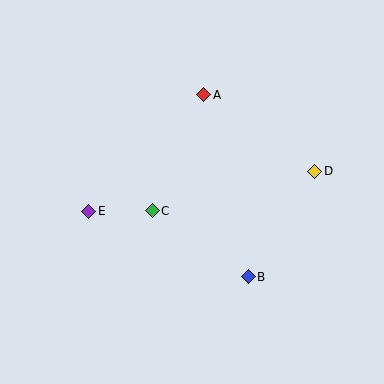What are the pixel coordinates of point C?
Point C is at (152, 211).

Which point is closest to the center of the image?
Point C at (152, 211) is closest to the center.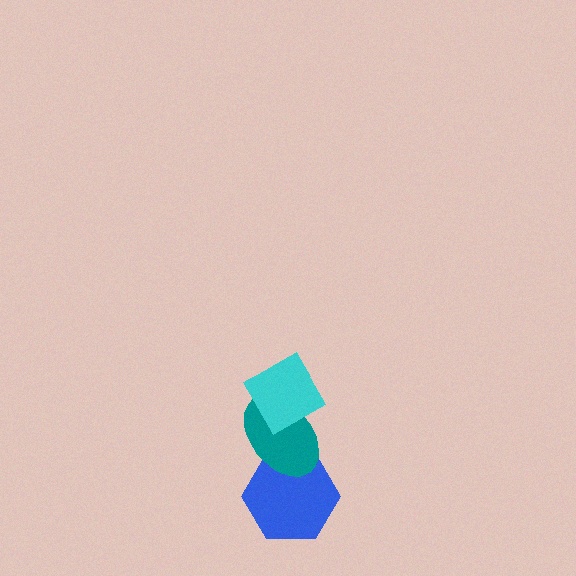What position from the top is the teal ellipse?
The teal ellipse is 2nd from the top.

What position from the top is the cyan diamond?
The cyan diamond is 1st from the top.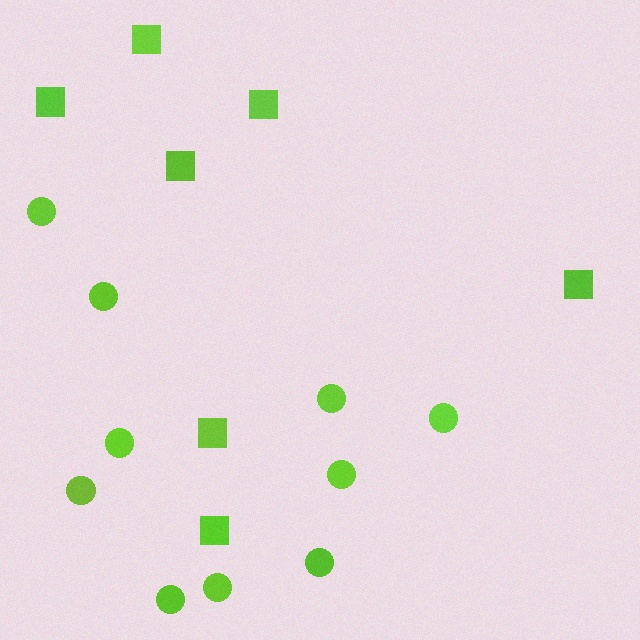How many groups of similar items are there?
There are 2 groups: one group of circles (10) and one group of squares (7).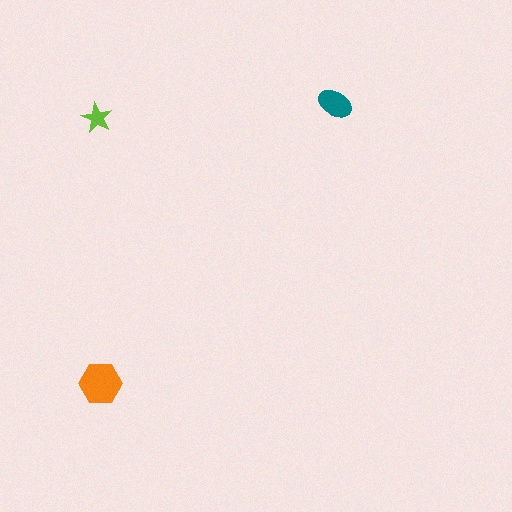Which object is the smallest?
The lime star.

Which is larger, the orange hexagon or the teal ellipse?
The orange hexagon.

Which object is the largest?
The orange hexagon.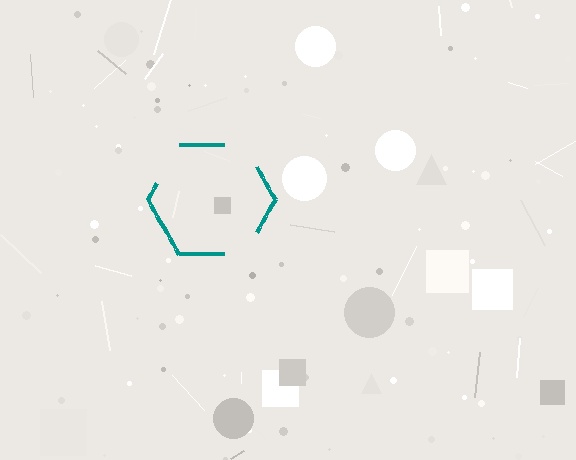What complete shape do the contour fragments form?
The contour fragments form a hexagon.